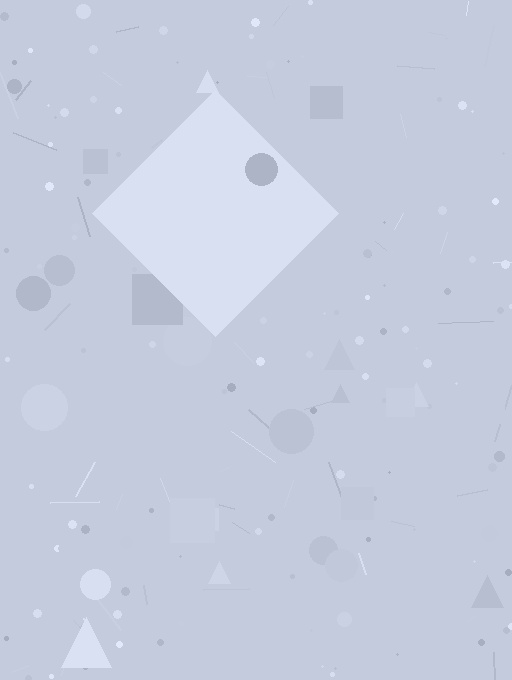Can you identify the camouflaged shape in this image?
The camouflaged shape is a diamond.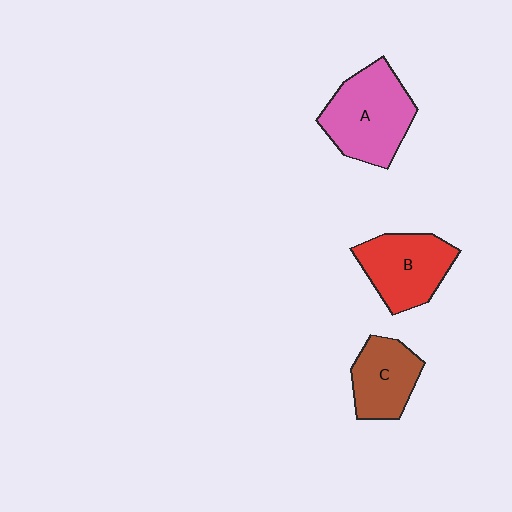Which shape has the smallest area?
Shape C (brown).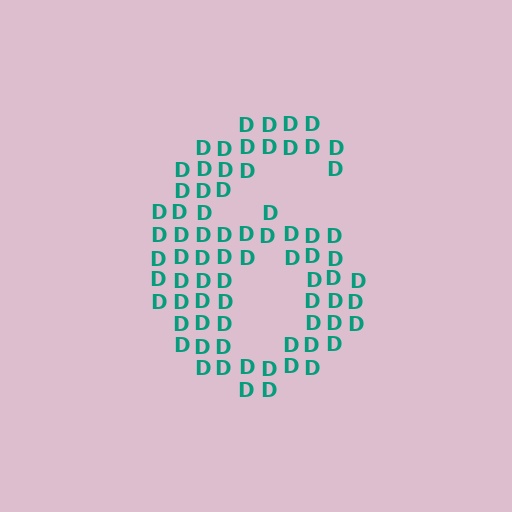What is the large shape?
The large shape is the digit 6.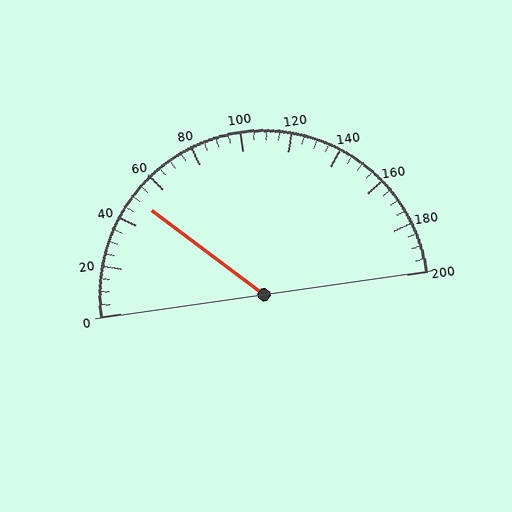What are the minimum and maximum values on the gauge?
The gauge ranges from 0 to 200.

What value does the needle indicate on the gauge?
The needle indicates approximately 50.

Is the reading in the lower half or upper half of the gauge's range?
The reading is in the lower half of the range (0 to 200).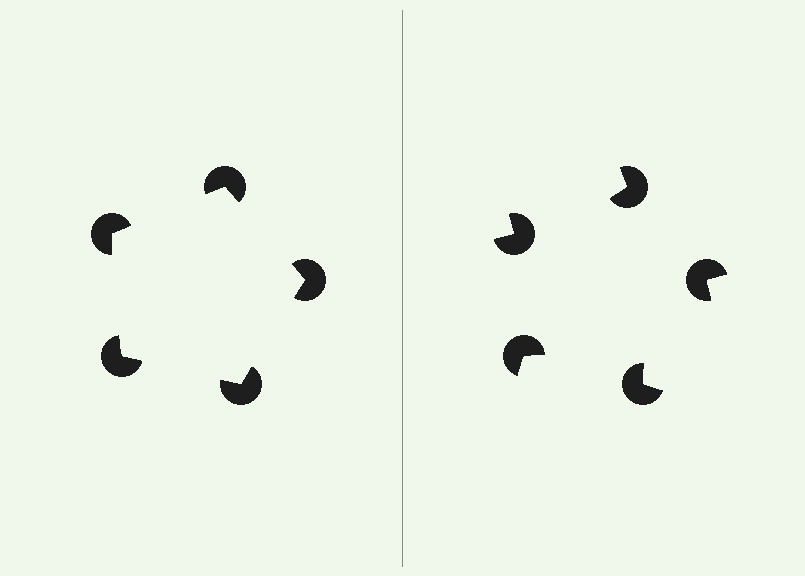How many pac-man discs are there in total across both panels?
10 — 5 on each side.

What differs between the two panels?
The pac-man discs are positioned identically on both sides; only the wedge orientations differ. On the left they align to a pentagon; on the right they are misaligned.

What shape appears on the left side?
An illusory pentagon.